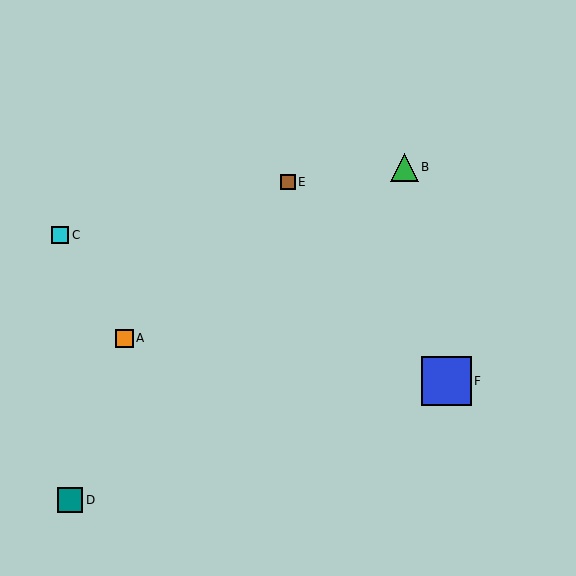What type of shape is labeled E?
Shape E is a brown square.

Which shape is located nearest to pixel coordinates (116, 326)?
The orange square (labeled A) at (124, 338) is nearest to that location.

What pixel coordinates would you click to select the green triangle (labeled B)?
Click at (404, 167) to select the green triangle B.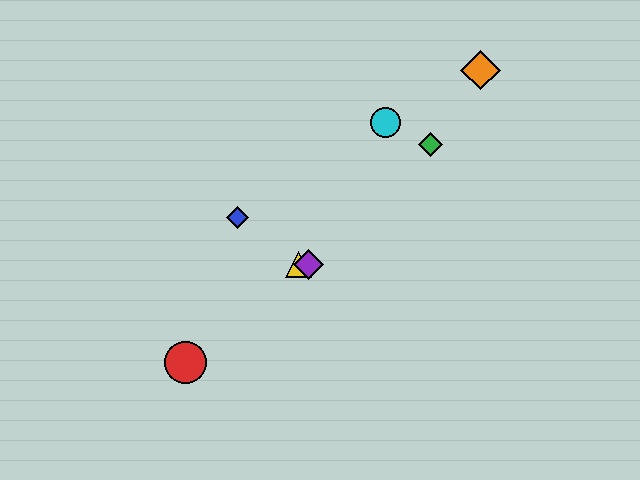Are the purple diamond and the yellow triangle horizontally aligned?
Yes, both are at y≈265.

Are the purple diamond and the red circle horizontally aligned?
No, the purple diamond is at y≈265 and the red circle is at y≈363.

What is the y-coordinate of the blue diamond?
The blue diamond is at y≈217.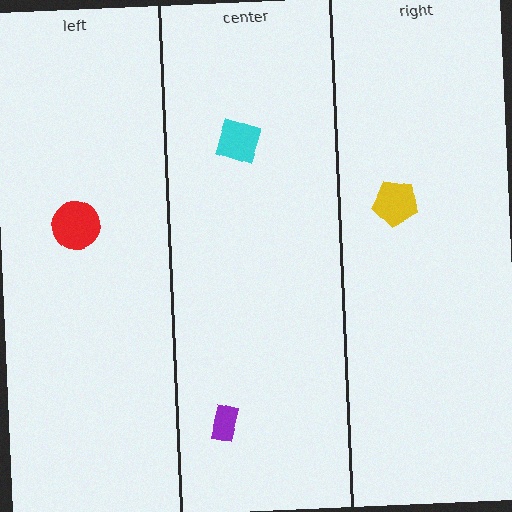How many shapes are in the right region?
1.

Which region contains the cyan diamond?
The center region.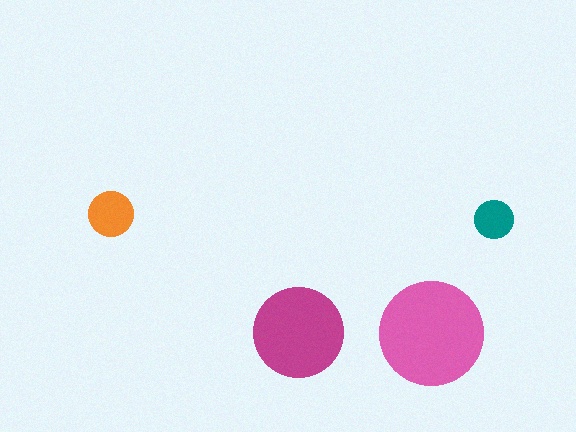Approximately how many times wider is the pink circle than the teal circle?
About 2.5 times wider.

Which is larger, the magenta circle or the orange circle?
The magenta one.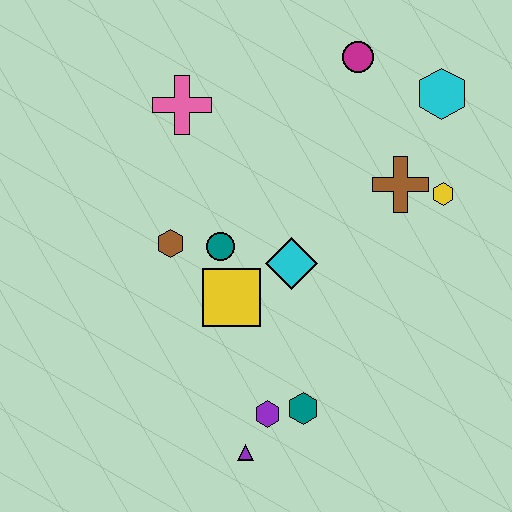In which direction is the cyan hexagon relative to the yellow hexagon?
The cyan hexagon is above the yellow hexagon.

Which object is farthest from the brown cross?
The purple triangle is farthest from the brown cross.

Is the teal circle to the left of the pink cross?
No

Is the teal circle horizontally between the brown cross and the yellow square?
No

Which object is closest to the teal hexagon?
The purple hexagon is closest to the teal hexagon.